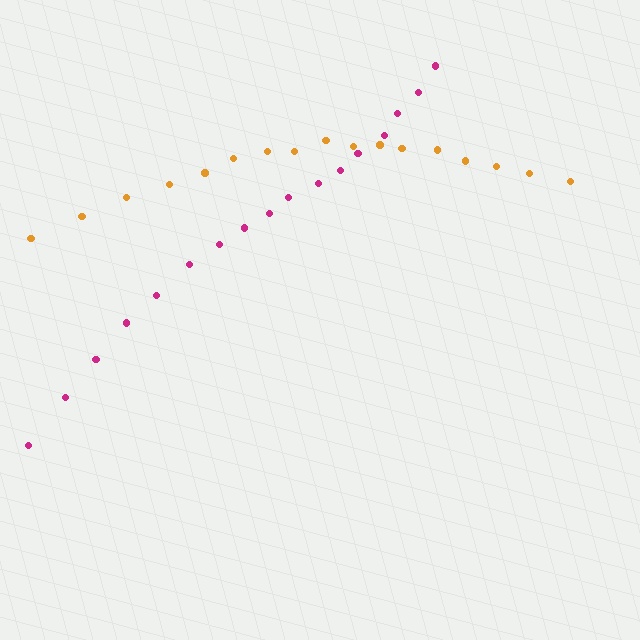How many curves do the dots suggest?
There are 2 distinct paths.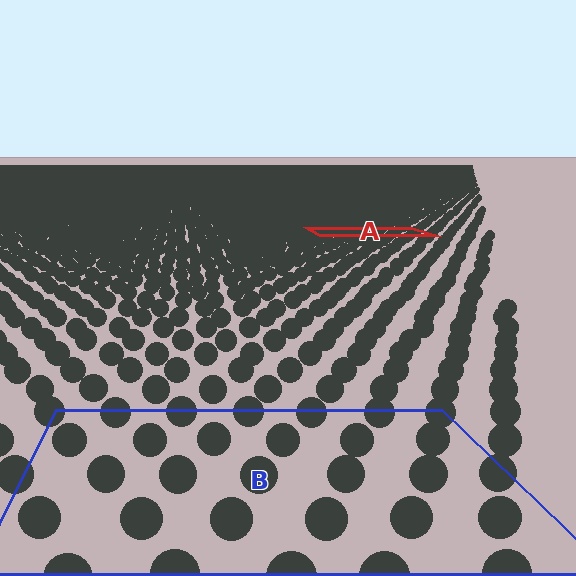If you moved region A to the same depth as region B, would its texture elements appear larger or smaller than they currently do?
They would appear larger. At a closer depth, the same texture elements are projected at a bigger on-screen size.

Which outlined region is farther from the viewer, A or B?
Region A is farther from the viewer — the texture elements inside it appear smaller and more densely packed.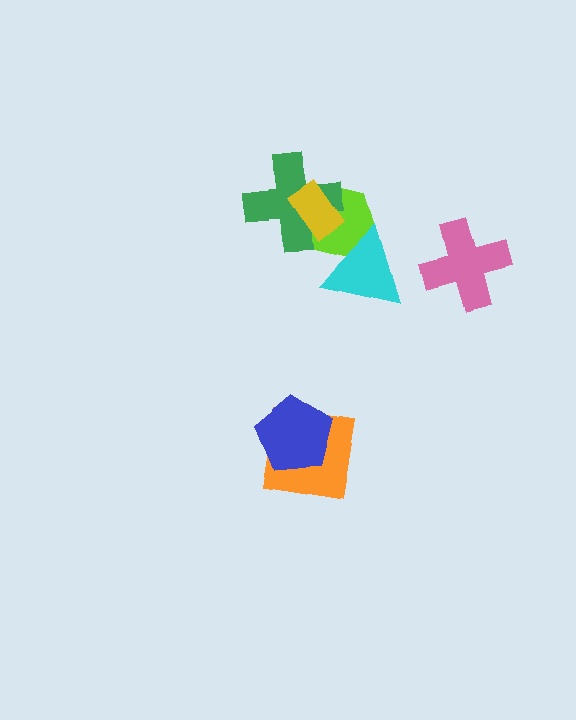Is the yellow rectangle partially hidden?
No, no other shape covers it.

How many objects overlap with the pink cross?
0 objects overlap with the pink cross.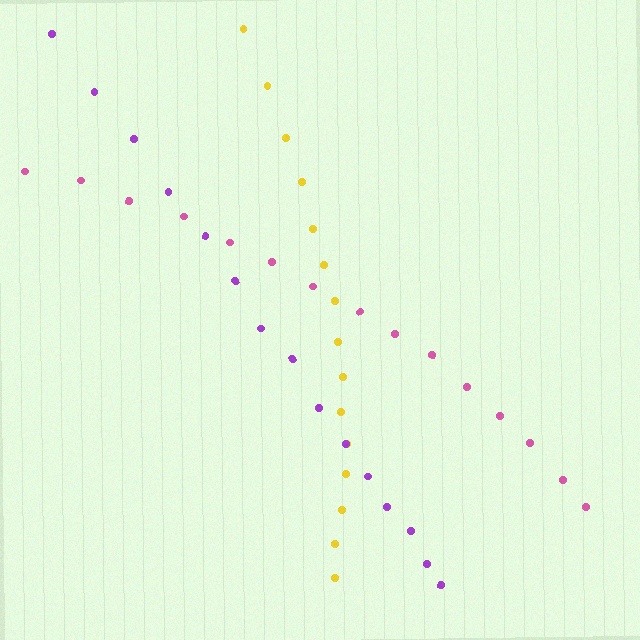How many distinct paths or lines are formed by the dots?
There are 3 distinct paths.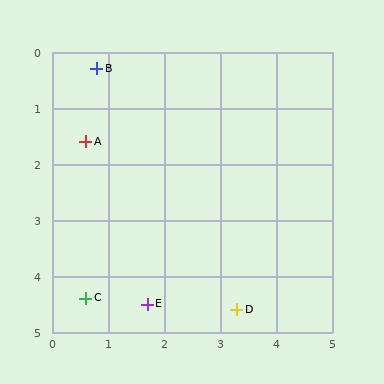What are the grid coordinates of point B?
Point B is at approximately (0.8, 0.3).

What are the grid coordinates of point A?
Point A is at approximately (0.6, 1.6).